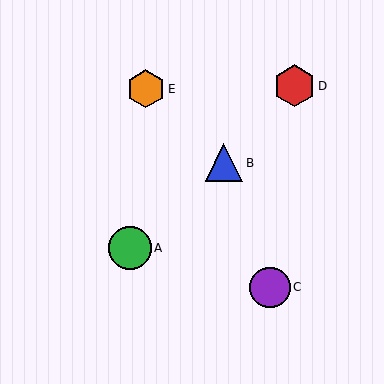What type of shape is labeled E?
Shape E is an orange hexagon.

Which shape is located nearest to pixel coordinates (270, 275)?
The purple circle (labeled C) at (270, 287) is nearest to that location.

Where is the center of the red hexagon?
The center of the red hexagon is at (294, 86).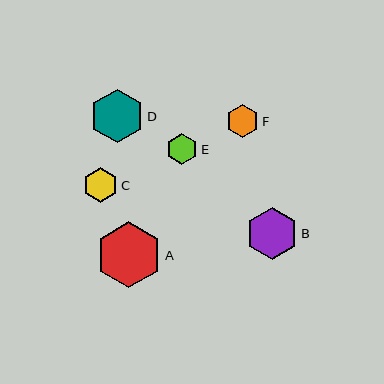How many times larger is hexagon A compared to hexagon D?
Hexagon A is approximately 1.2 times the size of hexagon D.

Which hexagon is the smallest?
Hexagon E is the smallest with a size of approximately 31 pixels.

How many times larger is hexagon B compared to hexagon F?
Hexagon B is approximately 1.6 times the size of hexagon F.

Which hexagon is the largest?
Hexagon A is the largest with a size of approximately 66 pixels.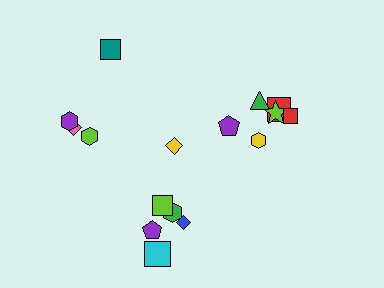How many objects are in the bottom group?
There are 6 objects.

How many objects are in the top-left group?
There are 4 objects.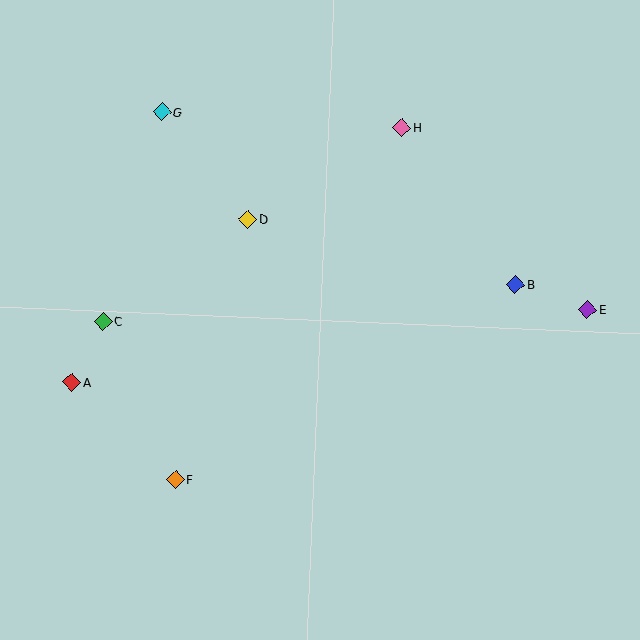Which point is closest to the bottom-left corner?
Point F is closest to the bottom-left corner.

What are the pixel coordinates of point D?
Point D is at (248, 219).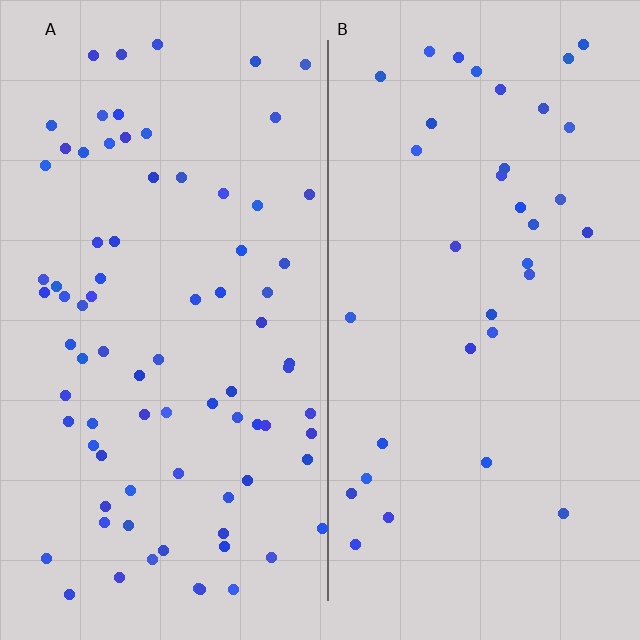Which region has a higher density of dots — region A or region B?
A (the left).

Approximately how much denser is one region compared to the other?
Approximately 2.3× — region A over region B.